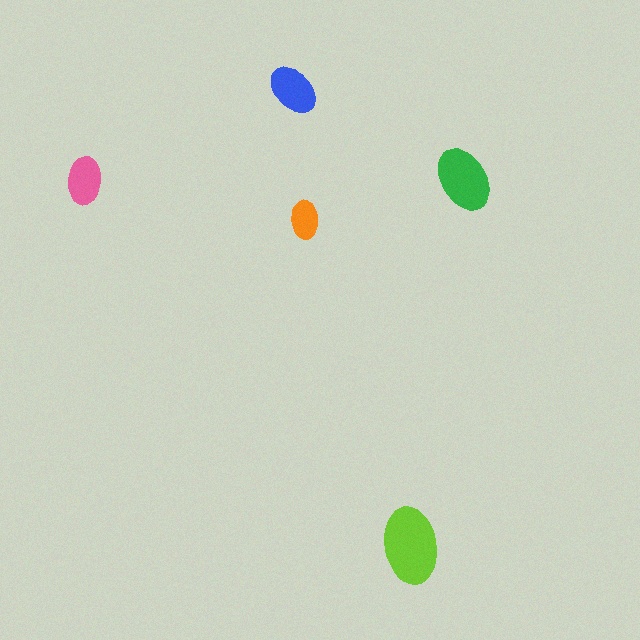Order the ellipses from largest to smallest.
the lime one, the green one, the blue one, the pink one, the orange one.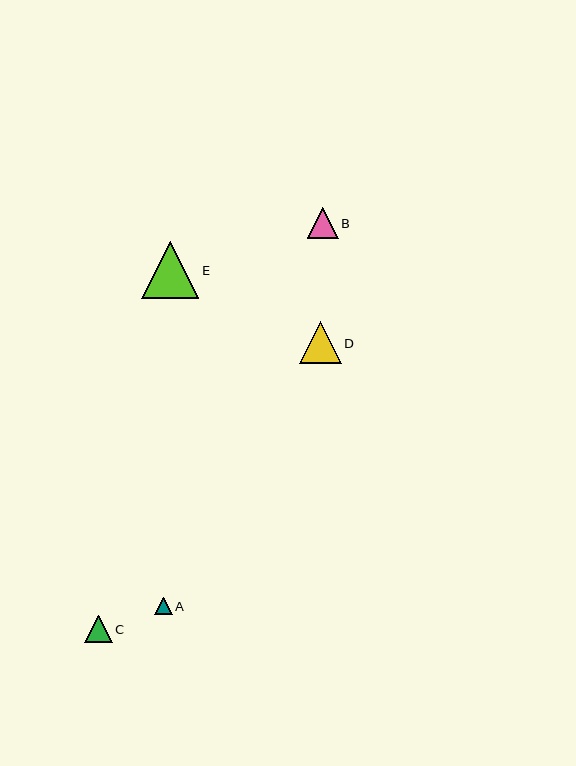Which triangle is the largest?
Triangle E is the largest with a size of approximately 57 pixels.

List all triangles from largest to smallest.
From largest to smallest: E, D, B, C, A.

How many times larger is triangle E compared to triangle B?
Triangle E is approximately 1.8 times the size of triangle B.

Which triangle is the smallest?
Triangle A is the smallest with a size of approximately 17 pixels.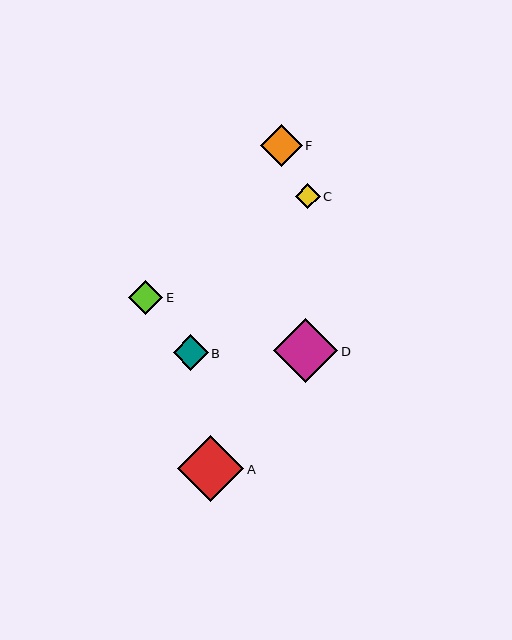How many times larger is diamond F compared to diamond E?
Diamond F is approximately 1.2 times the size of diamond E.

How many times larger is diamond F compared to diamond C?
Diamond F is approximately 1.7 times the size of diamond C.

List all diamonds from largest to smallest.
From largest to smallest: A, D, F, B, E, C.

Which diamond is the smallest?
Diamond C is the smallest with a size of approximately 25 pixels.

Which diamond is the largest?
Diamond A is the largest with a size of approximately 66 pixels.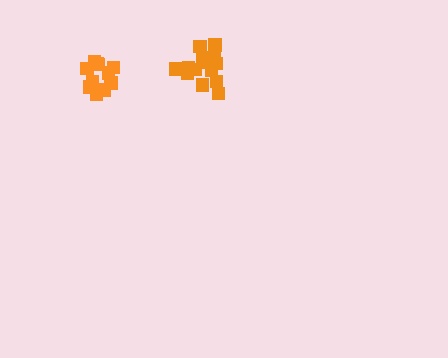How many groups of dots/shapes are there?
There are 2 groups.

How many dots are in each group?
Group 1: 15 dots, Group 2: 11 dots (26 total).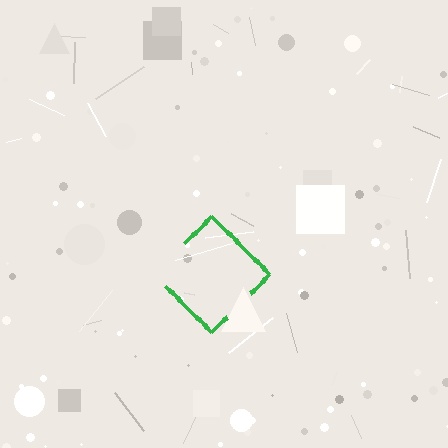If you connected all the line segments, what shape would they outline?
They would outline a diamond.